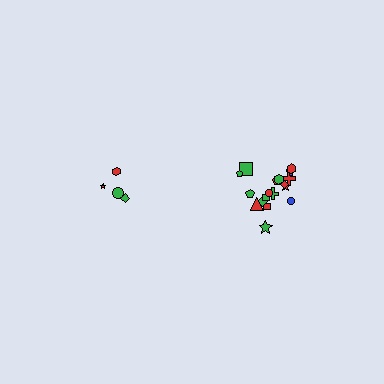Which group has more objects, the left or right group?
The right group.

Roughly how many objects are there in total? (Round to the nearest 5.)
Roughly 20 objects in total.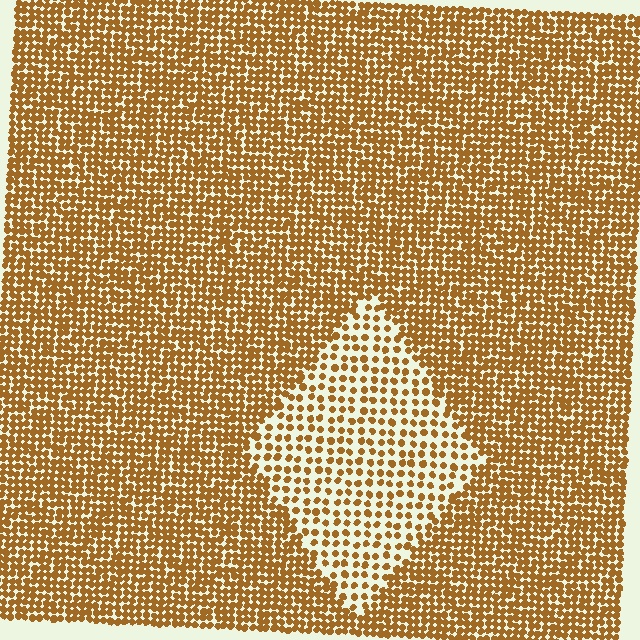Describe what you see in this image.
The image contains small brown elements arranged at two different densities. A diamond-shaped region is visible where the elements are less densely packed than the surrounding area.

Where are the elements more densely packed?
The elements are more densely packed outside the diamond boundary.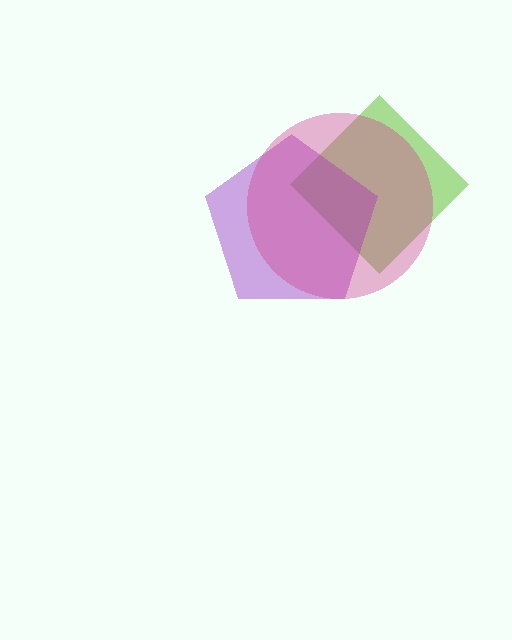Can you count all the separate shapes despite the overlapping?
Yes, there are 3 separate shapes.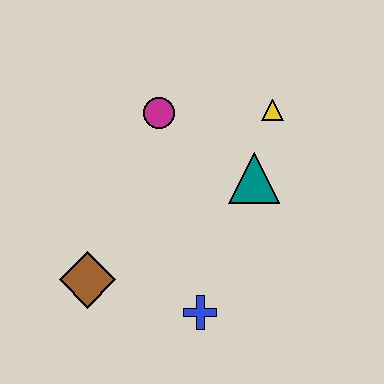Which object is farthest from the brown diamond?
The yellow triangle is farthest from the brown diamond.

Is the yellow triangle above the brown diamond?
Yes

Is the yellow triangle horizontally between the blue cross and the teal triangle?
No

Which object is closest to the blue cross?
The brown diamond is closest to the blue cross.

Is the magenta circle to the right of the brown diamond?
Yes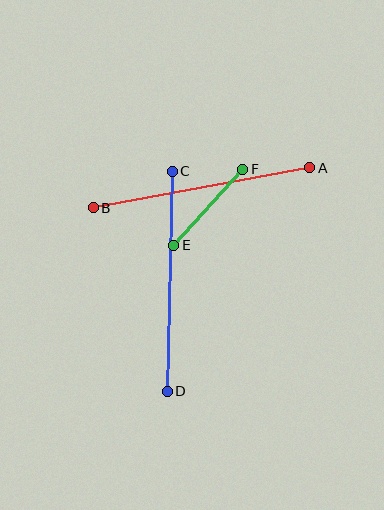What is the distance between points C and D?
The distance is approximately 220 pixels.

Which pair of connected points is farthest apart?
Points C and D are farthest apart.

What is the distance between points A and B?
The distance is approximately 220 pixels.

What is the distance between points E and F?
The distance is approximately 103 pixels.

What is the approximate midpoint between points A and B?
The midpoint is at approximately (202, 188) pixels.